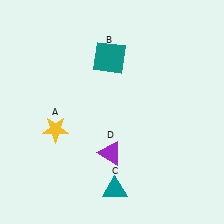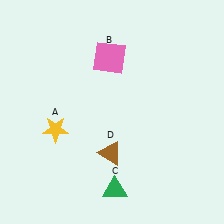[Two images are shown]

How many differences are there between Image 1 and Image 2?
There are 3 differences between the two images.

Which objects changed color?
B changed from teal to pink. C changed from teal to green. D changed from purple to brown.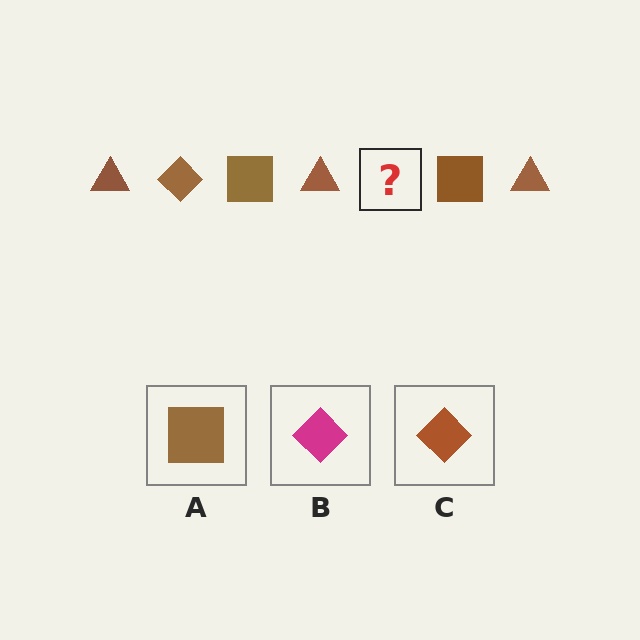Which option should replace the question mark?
Option C.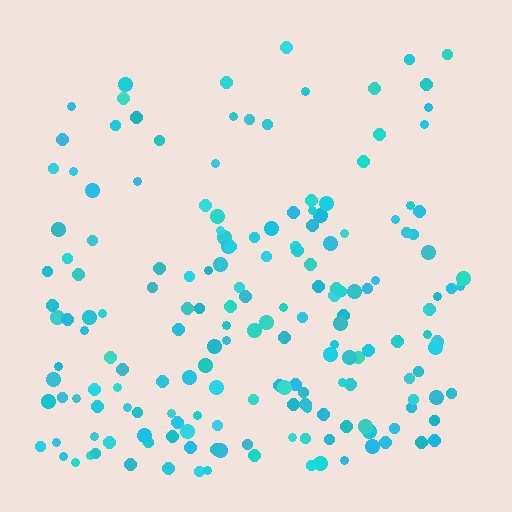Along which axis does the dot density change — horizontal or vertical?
Vertical.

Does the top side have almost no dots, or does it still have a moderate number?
Still a moderate number, just noticeably fewer than the bottom.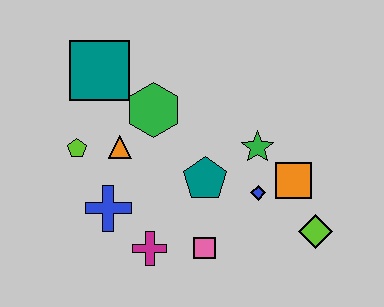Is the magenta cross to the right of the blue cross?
Yes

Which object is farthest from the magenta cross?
The teal square is farthest from the magenta cross.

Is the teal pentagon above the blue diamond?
Yes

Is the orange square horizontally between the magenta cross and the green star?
No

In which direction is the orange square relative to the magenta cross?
The orange square is to the right of the magenta cross.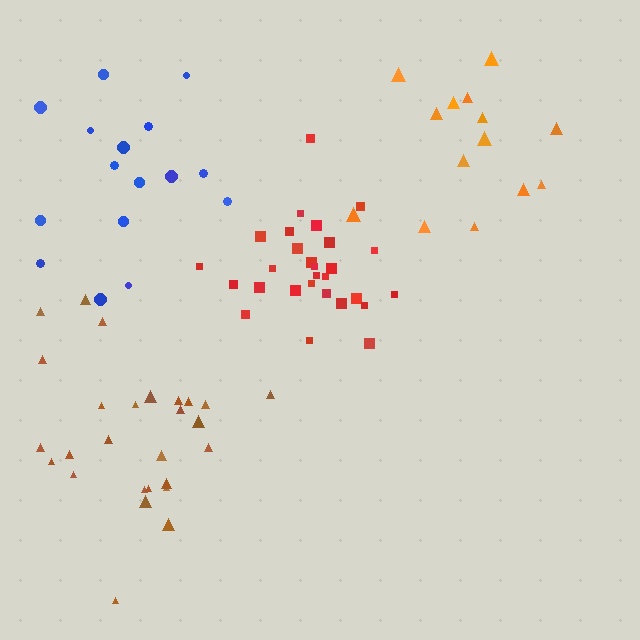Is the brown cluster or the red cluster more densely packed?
Red.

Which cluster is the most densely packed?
Red.